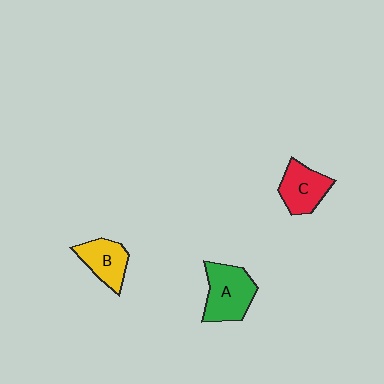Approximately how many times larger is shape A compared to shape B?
Approximately 1.3 times.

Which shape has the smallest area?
Shape B (yellow).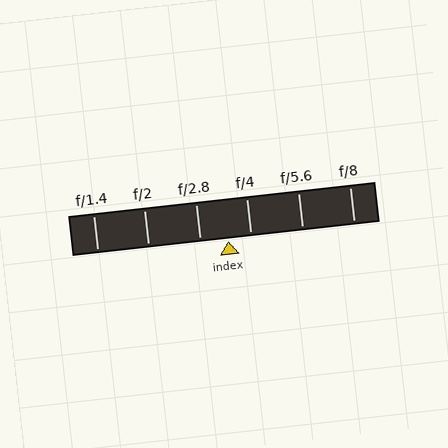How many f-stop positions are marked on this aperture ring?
There are 6 f-stop positions marked.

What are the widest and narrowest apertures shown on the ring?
The widest aperture shown is f/1.4 and the narrowest is f/8.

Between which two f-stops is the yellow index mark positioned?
The index mark is between f/2.8 and f/4.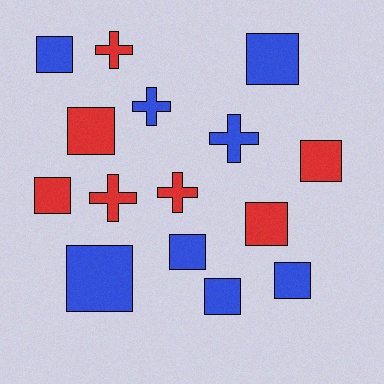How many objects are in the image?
There are 15 objects.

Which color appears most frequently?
Blue, with 8 objects.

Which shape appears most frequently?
Square, with 10 objects.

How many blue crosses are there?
There are 2 blue crosses.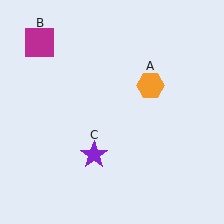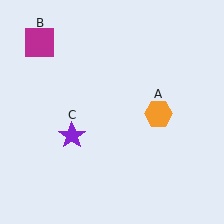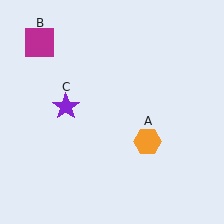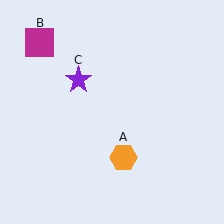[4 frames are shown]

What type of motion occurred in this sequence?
The orange hexagon (object A), purple star (object C) rotated clockwise around the center of the scene.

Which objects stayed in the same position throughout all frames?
Magenta square (object B) remained stationary.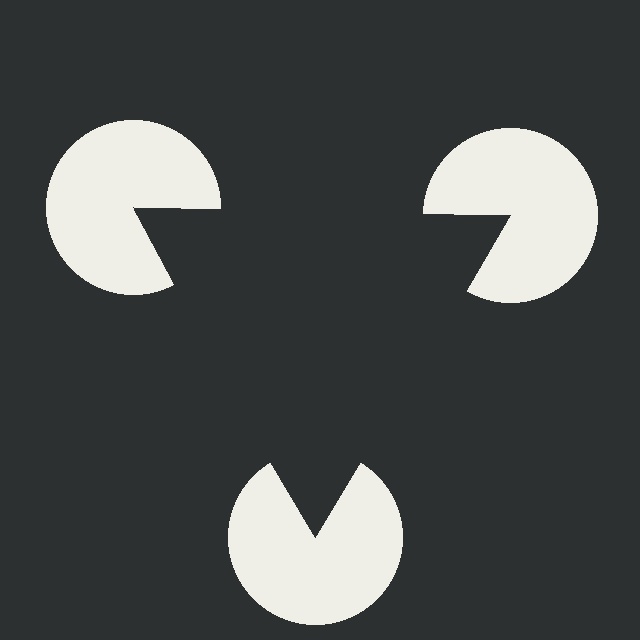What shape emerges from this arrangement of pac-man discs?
An illusory triangle — its edges are inferred from the aligned wedge cuts in the pac-man discs, not physically drawn.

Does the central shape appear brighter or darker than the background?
It typically appears slightly darker than the background, even though no actual brightness change is drawn.